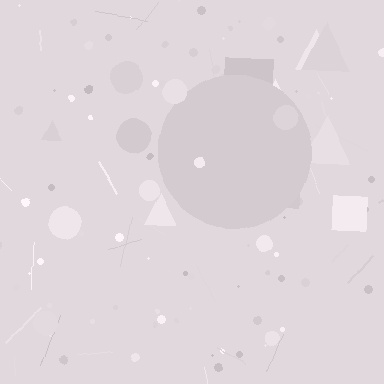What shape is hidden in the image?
A circle is hidden in the image.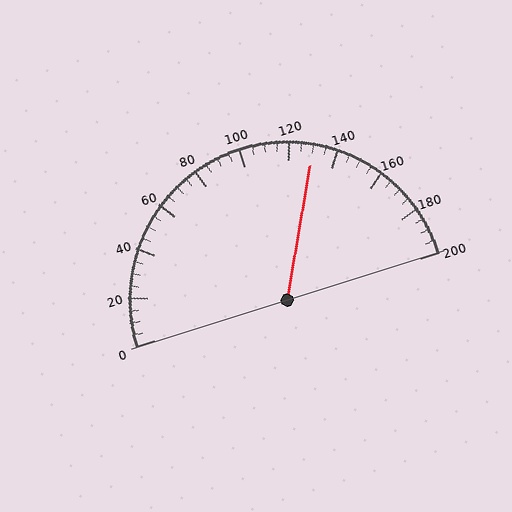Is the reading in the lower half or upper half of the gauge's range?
The reading is in the upper half of the range (0 to 200).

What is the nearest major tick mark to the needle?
The nearest major tick mark is 120.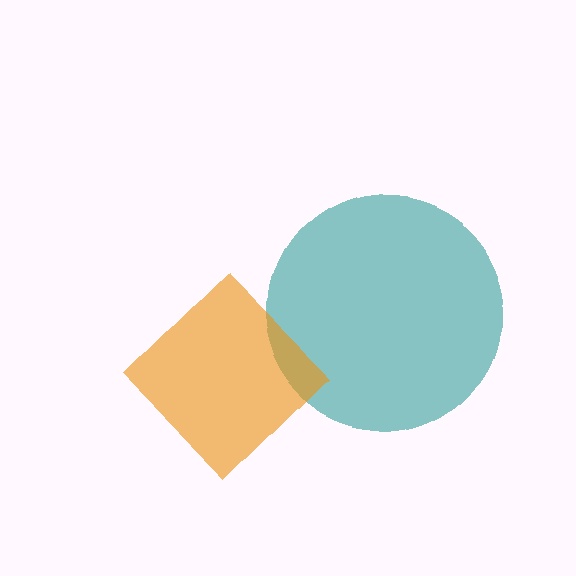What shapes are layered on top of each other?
The layered shapes are: a teal circle, an orange diamond.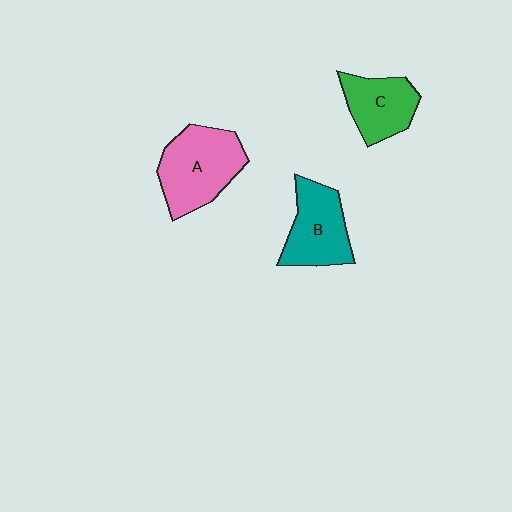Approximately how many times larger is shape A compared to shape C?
Approximately 1.4 times.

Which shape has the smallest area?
Shape C (green).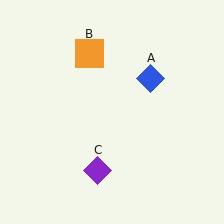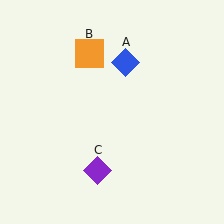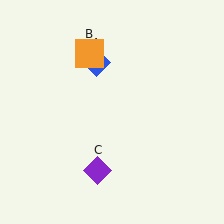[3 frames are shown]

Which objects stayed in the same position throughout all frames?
Orange square (object B) and purple diamond (object C) remained stationary.